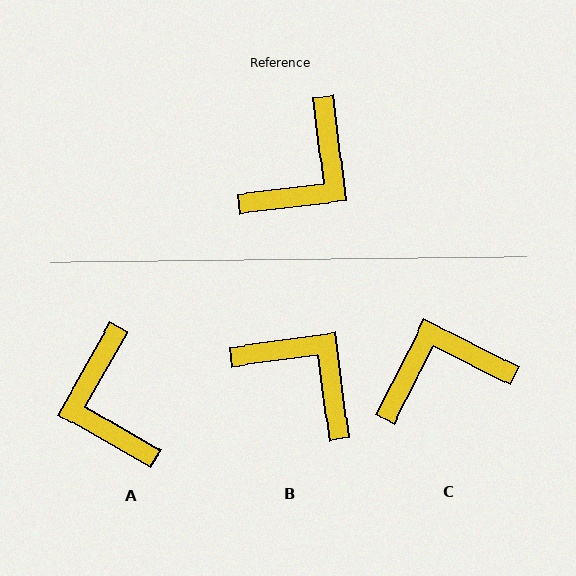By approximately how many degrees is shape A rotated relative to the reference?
Approximately 126 degrees clockwise.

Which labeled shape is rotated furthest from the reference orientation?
C, about 146 degrees away.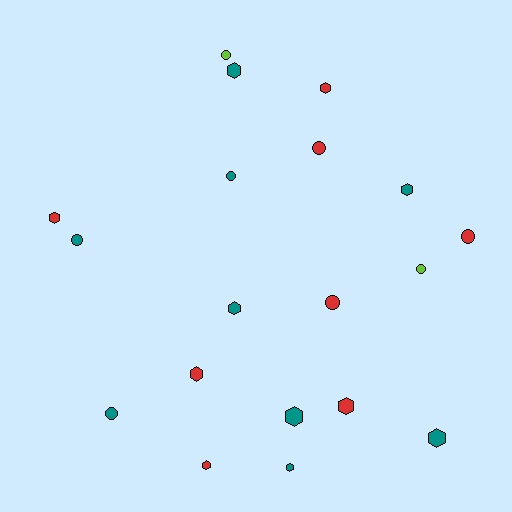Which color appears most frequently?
Teal, with 9 objects.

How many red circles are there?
There are 3 red circles.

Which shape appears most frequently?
Hexagon, with 11 objects.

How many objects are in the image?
There are 19 objects.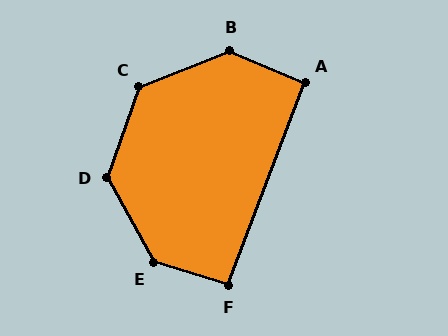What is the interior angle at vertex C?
Approximately 131 degrees (obtuse).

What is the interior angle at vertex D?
Approximately 132 degrees (obtuse).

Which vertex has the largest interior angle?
E, at approximately 136 degrees.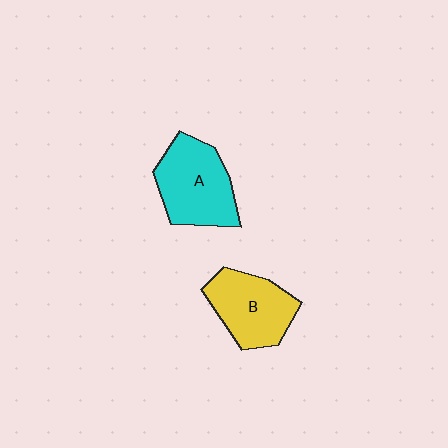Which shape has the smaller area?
Shape B (yellow).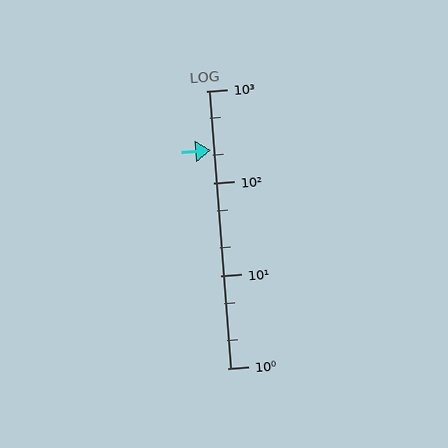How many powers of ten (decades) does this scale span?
The scale spans 3 decades, from 1 to 1000.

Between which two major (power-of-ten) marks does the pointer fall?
The pointer is between 100 and 1000.